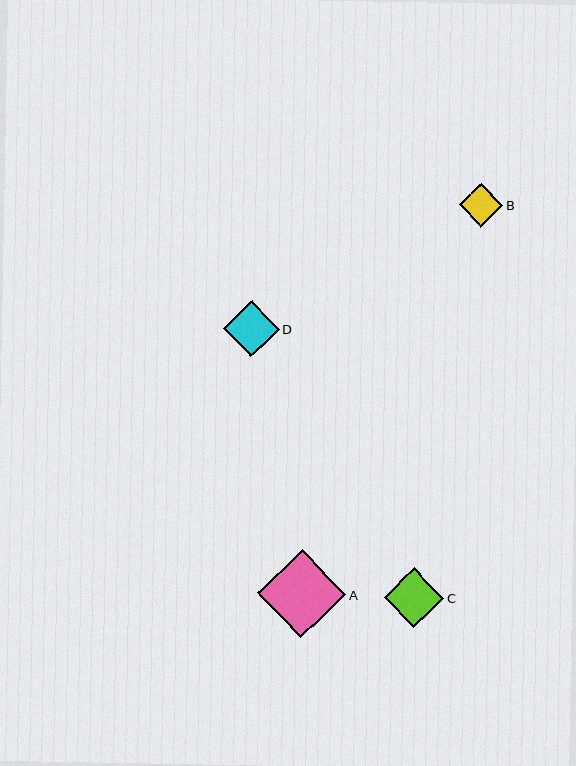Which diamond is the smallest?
Diamond B is the smallest with a size of approximately 43 pixels.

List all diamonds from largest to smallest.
From largest to smallest: A, C, D, B.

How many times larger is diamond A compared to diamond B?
Diamond A is approximately 2.0 times the size of diamond B.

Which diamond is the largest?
Diamond A is the largest with a size of approximately 88 pixels.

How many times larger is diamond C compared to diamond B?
Diamond C is approximately 1.4 times the size of diamond B.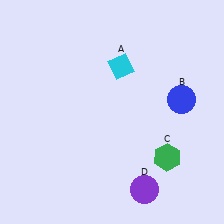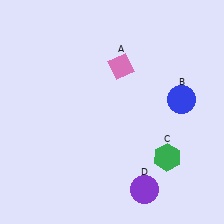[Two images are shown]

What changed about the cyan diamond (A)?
In Image 1, A is cyan. In Image 2, it changed to pink.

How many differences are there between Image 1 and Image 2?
There is 1 difference between the two images.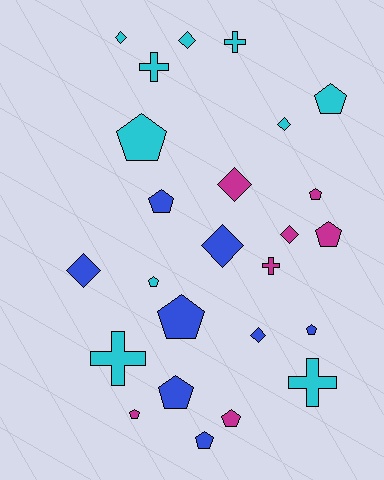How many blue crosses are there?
There are no blue crosses.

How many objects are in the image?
There are 25 objects.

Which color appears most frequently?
Cyan, with 10 objects.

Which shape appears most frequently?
Pentagon, with 12 objects.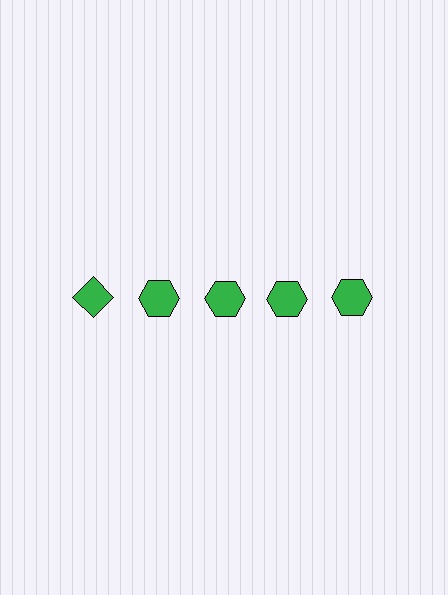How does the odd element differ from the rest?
It has a different shape: diamond instead of hexagon.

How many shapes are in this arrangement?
There are 5 shapes arranged in a grid pattern.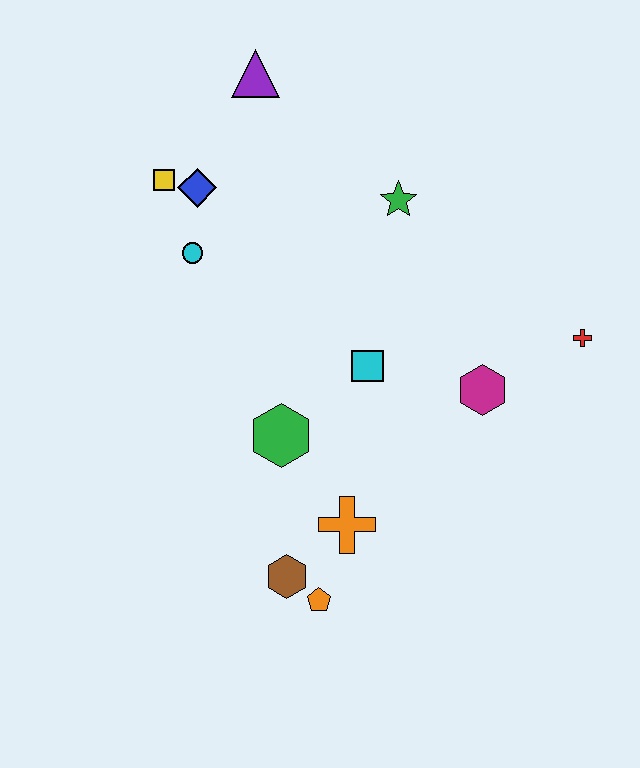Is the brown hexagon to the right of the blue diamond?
Yes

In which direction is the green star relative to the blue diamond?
The green star is to the right of the blue diamond.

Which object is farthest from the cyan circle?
The red cross is farthest from the cyan circle.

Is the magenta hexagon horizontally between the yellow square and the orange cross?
No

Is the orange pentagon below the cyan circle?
Yes